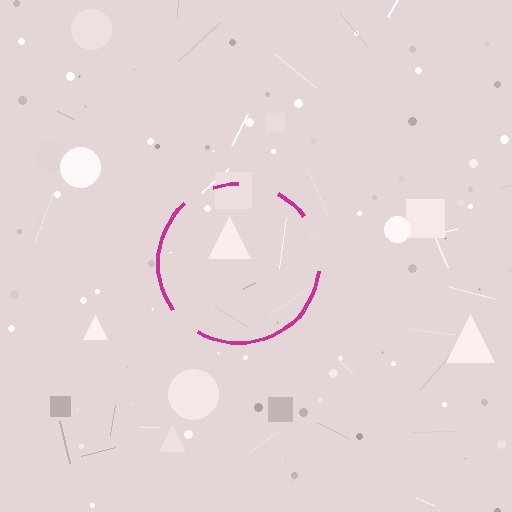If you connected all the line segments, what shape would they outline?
They would outline a circle.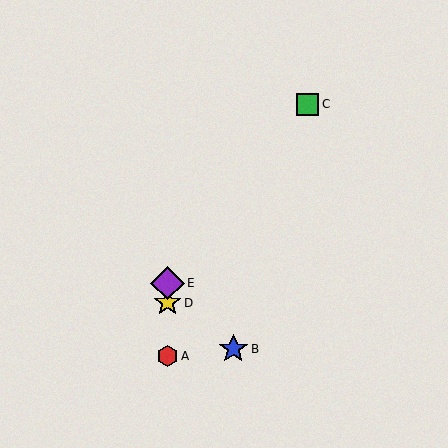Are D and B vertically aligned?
No, D is at x≈168 and B is at x≈234.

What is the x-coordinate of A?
Object A is at x≈168.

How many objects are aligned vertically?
3 objects (A, D, E) are aligned vertically.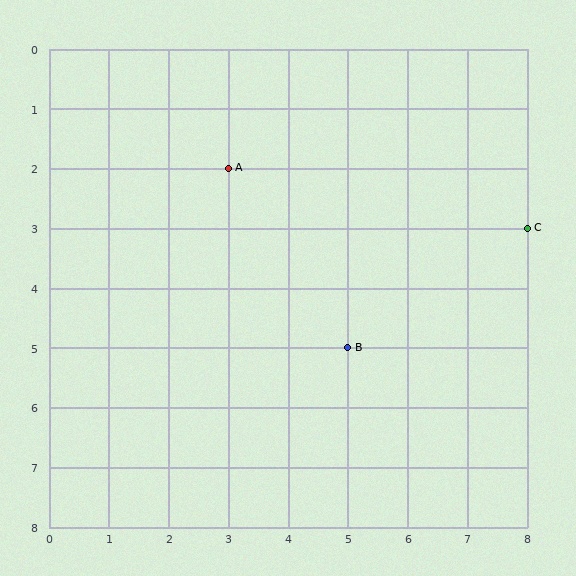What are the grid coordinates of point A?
Point A is at grid coordinates (3, 2).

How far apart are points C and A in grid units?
Points C and A are 5 columns and 1 row apart (about 5.1 grid units diagonally).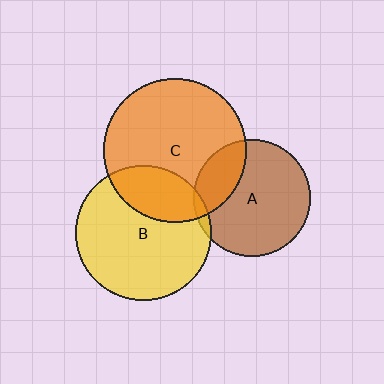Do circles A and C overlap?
Yes.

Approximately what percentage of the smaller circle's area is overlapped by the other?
Approximately 25%.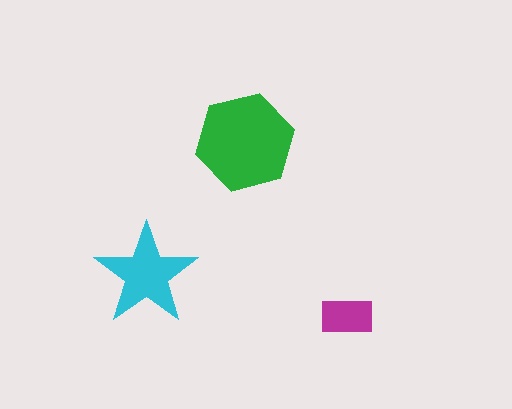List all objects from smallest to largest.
The magenta rectangle, the cyan star, the green hexagon.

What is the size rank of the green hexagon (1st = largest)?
1st.